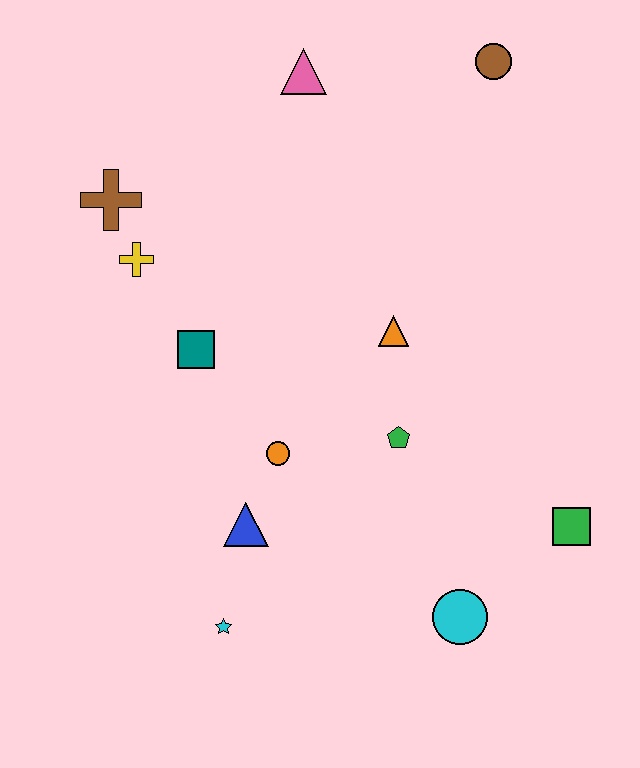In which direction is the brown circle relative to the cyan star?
The brown circle is above the cyan star.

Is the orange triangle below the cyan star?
No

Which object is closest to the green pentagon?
The orange triangle is closest to the green pentagon.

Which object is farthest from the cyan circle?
The pink triangle is farthest from the cyan circle.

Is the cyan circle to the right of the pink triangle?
Yes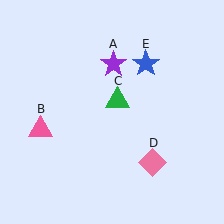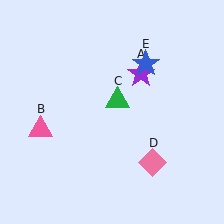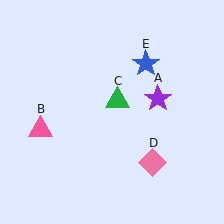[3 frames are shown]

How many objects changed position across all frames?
1 object changed position: purple star (object A).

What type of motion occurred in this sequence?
The purple star (object A) rotated clockwise around the center of the scene.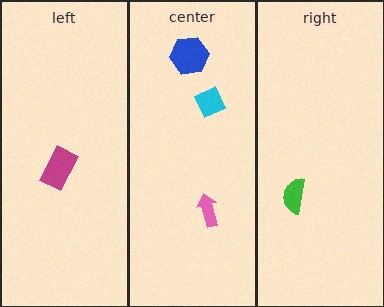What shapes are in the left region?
The magenta rectangle.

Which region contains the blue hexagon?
The center region.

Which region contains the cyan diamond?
The center region.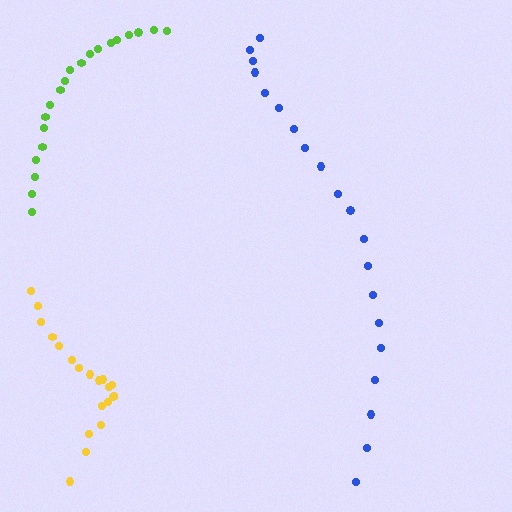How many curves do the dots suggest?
There are 3 distinct paths.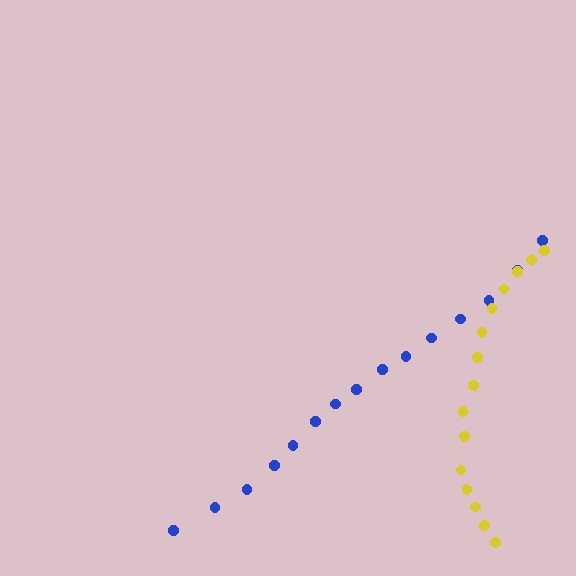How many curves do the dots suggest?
There are 2 distinct paths.